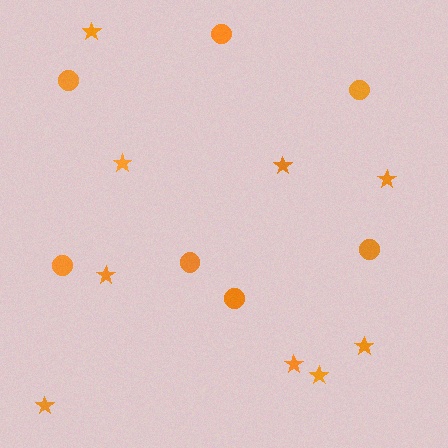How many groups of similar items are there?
There are 2 groups: one group of stars (9) and one group of circles (7).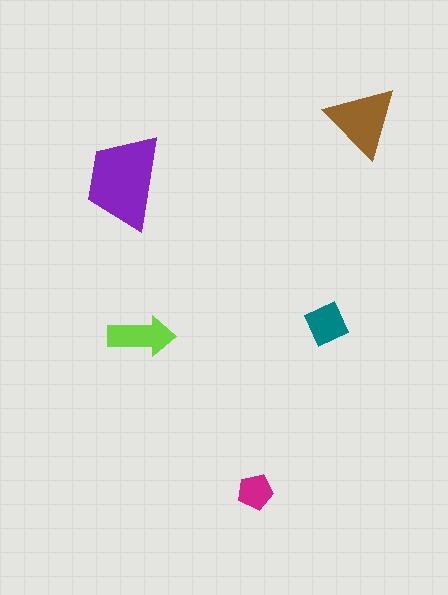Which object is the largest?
The purple trapezoid.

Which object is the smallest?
The magenta pentagon.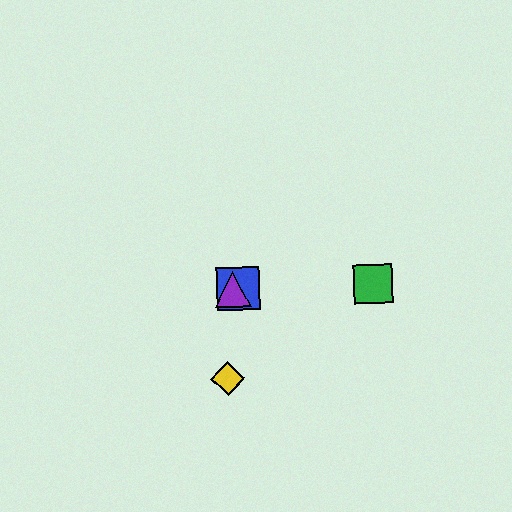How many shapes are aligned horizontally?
4 shapes (the red diamond, the blue square, the green square, the purple triangle) are aligned horizontally.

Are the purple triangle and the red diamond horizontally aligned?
Yes, both are at y≈289.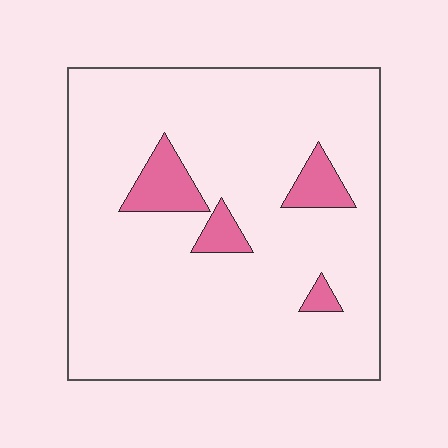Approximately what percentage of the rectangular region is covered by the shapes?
Approximately 10%.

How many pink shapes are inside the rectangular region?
4.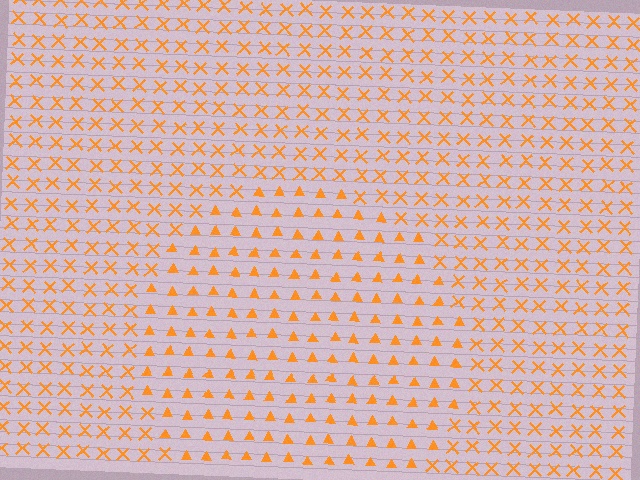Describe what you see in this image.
The image is filled with small orange elements arranged in a uniform grid. A circle-shaped region contains triangles, while the surrounding area contains X marks. The boundary is defined purely by the change in element shape.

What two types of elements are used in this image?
The image uses triangles inside the circle region and X marks outside it.